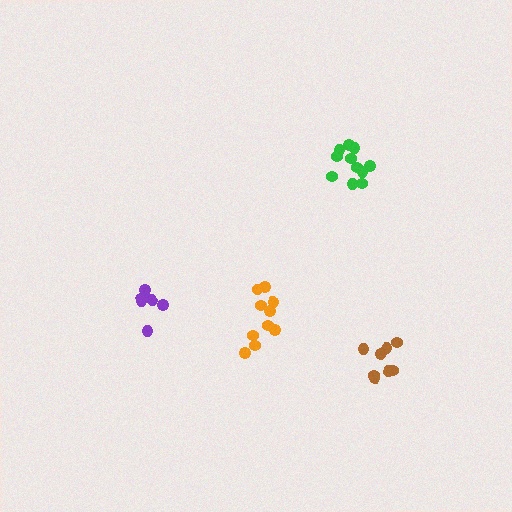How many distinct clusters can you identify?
There are 4 distinct clusters.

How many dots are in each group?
Group 1: 11 dots, Group 2: 8 dots, Group 3: 10 dots, Group 4: 7 dots (36 total).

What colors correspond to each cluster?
The clusters are colored: green, brown, orange, purple.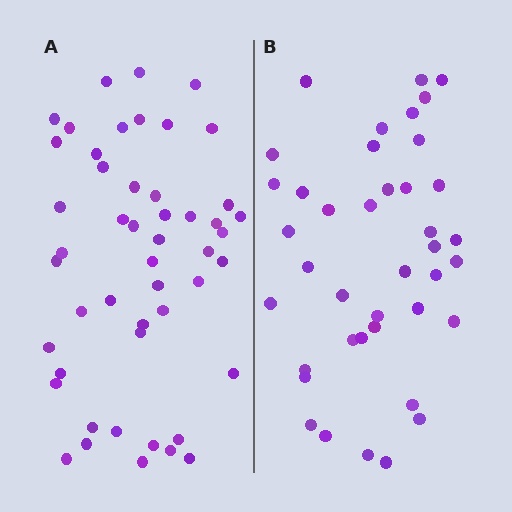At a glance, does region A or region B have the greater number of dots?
Region A (the left region) has more dots.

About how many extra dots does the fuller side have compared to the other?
Region A has roughly 8 or so more dots than region B.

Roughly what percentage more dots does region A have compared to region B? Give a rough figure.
About 20% more.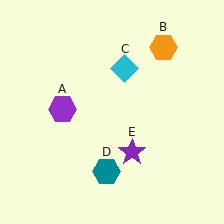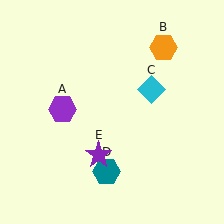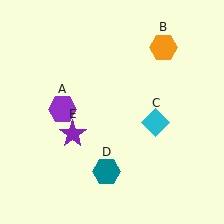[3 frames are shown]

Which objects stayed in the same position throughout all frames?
Purple hexagon (object A) and orange hexagon (object B) and teal hexagon (object D) remained stationary.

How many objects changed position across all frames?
2 objects changed position: cyan diamond (object C), purple star (object E).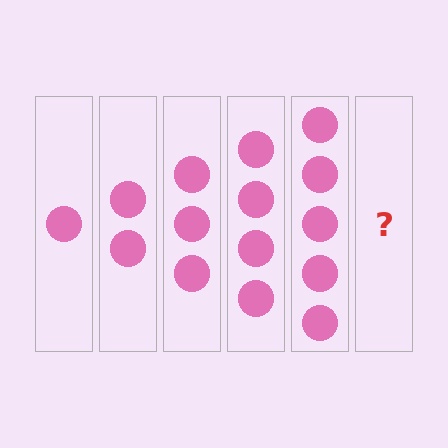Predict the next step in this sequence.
The next step is 6 circles.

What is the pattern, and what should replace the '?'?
The pattern is that each step adds one more circle. The '?' should be 6 circles.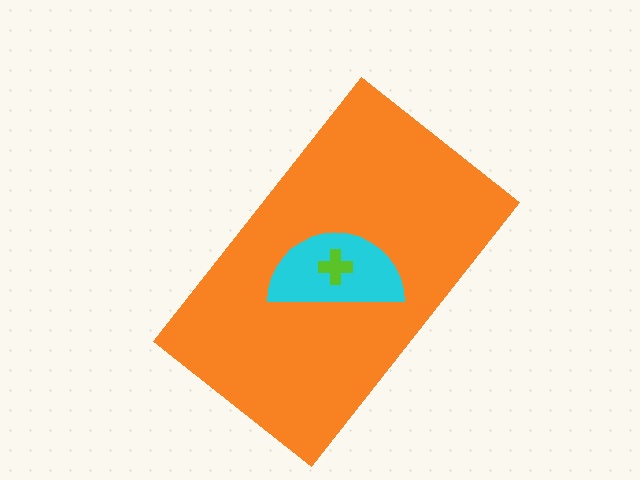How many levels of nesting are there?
3.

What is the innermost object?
The lime cross.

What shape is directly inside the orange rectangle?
The cyan semicircle.